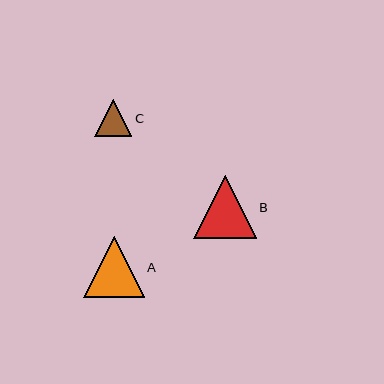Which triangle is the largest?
Triangle B is the largest with a size of approximately 63 pixels.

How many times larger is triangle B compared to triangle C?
Triangle B is approximately 1.7 times the size of triangle C.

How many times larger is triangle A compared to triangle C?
Triangle A is approximately 1.6 times the size of triangle C.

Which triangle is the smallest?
Triangle C is the smallest with a size of approximately 37 pixels.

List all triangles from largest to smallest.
From largest to smallest: B, A, C.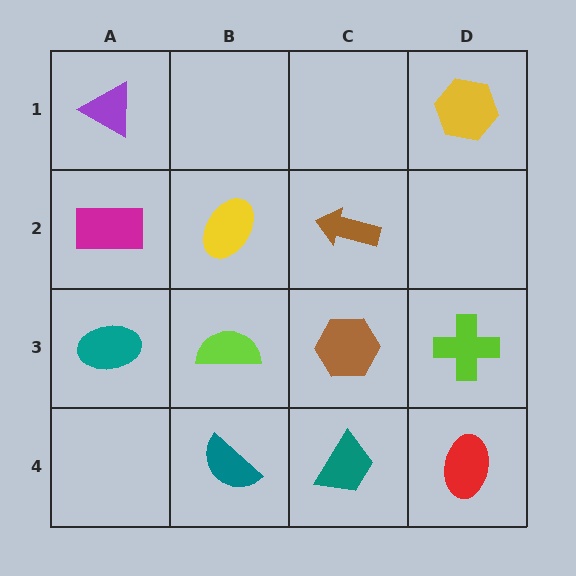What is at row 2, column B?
A yellow ellipse.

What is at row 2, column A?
A magenta rectangle.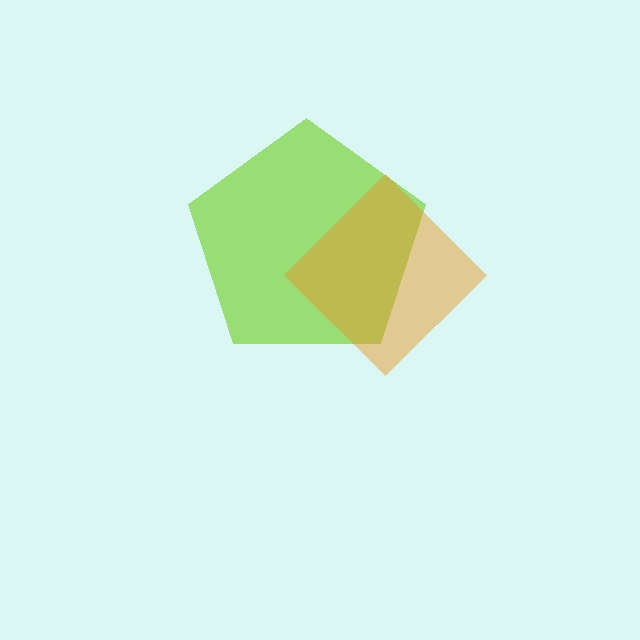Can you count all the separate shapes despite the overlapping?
Yes, there are 2 separate shapes.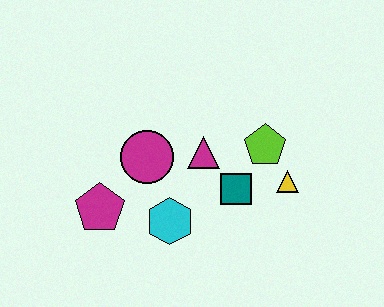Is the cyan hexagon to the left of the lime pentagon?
Yes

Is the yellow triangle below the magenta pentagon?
No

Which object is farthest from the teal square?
The magenta pentagon is farthest from the teal square.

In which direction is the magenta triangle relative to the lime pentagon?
The magenta triangle is to the left of the lime pentagon.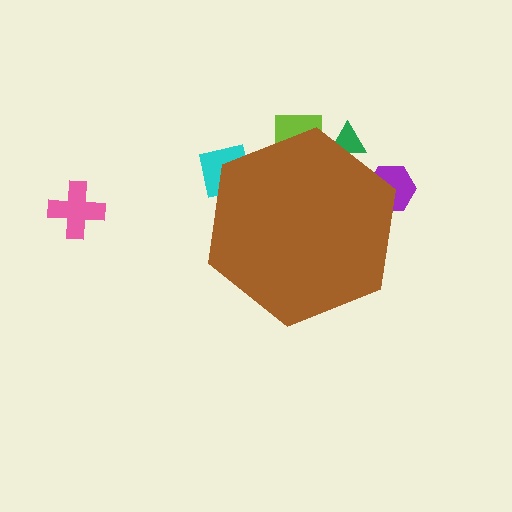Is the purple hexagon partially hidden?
Yes, the purple hexagon is partially hidden behind the brown hexagon.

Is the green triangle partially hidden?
Yes, the green triangle is partially hidden behind the brown hexagon.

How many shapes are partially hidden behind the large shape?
4 shapes are partially hidden.